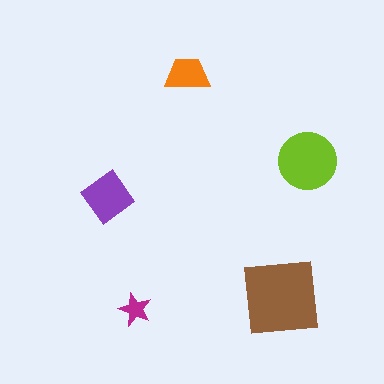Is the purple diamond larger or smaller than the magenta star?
Larger.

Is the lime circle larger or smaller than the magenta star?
Larger.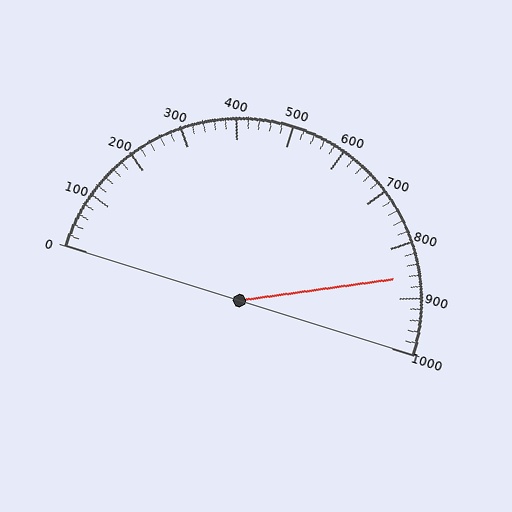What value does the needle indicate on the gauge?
The needle indicates approximately 860.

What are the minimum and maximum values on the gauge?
The gauge ranges from 0 to 1000.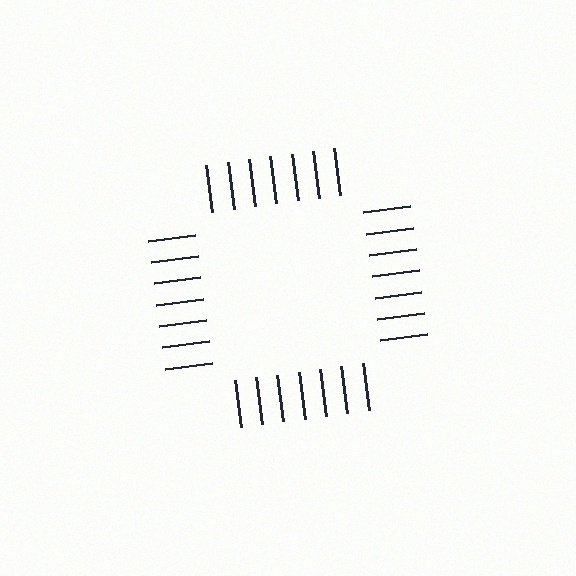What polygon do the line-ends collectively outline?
An illusory square — the line segments terminate on its edges but no continuous stroke is drawn.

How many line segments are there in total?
28 — 7 along each of the 4 edges.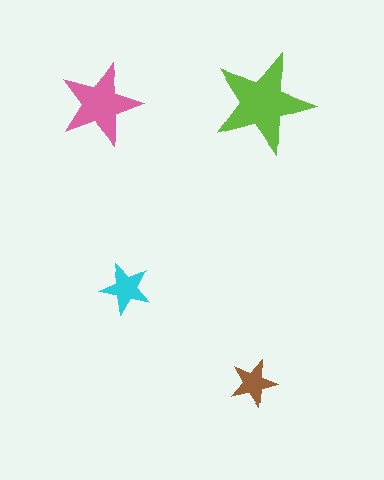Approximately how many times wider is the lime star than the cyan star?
About 2 times wider.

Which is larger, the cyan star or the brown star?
The cyan one.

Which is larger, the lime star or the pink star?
The lime one.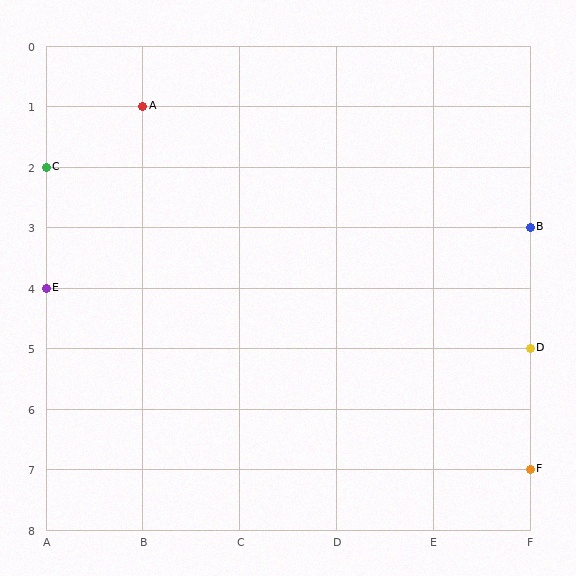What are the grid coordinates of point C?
Point C is at grid coordinates (A, 2).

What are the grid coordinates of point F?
Point F is at grid coordinates (F, 7).